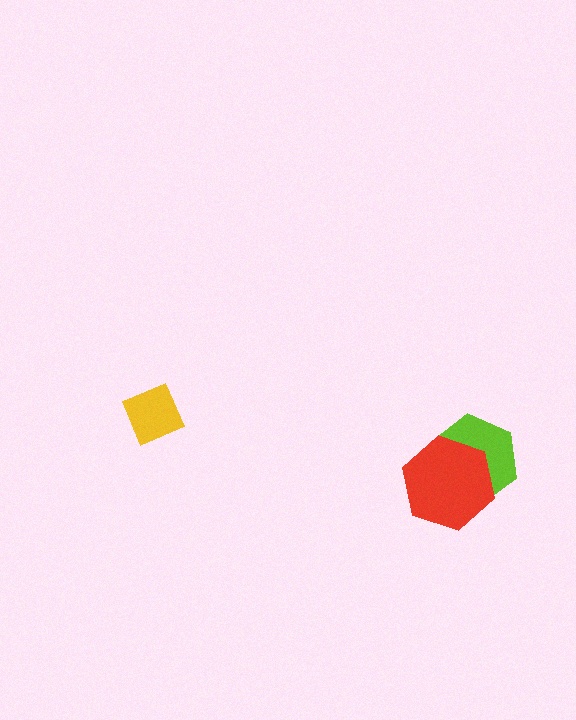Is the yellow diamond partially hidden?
No, no other shape covers it.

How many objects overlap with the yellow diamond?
0 objects overlap with the yellow diamond.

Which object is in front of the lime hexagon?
The red hexagon is in front of the lime hexagon.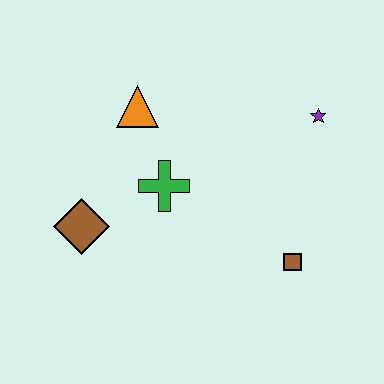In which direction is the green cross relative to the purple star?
The green cross is to the left of the purple star.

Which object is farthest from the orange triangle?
The brown square is farthest from the orange triangle.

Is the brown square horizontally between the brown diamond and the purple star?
Yes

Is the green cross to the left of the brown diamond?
No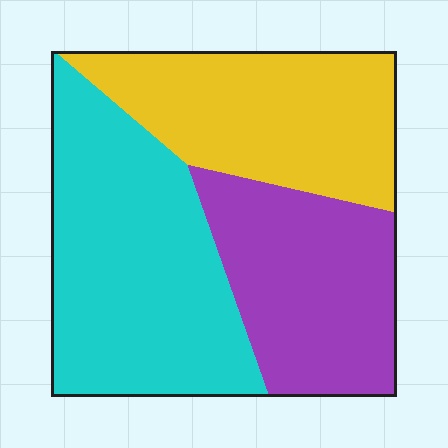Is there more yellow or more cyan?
Cyan.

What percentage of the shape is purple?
Purple covers about 30% of the shape.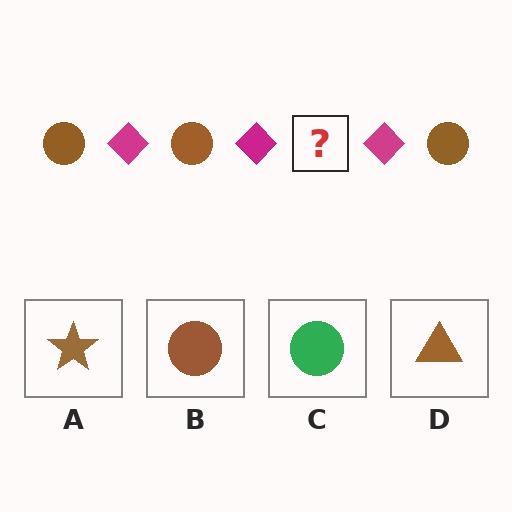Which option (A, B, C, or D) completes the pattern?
B.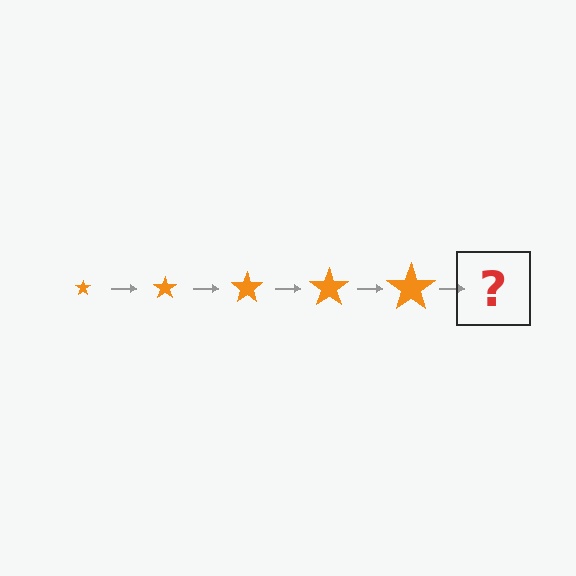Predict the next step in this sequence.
The next step is an orange star, larger than the previous one.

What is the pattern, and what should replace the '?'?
The pattern is that the star gets progressively larger each step. The '?' should be an orange star, larger than the previous one.